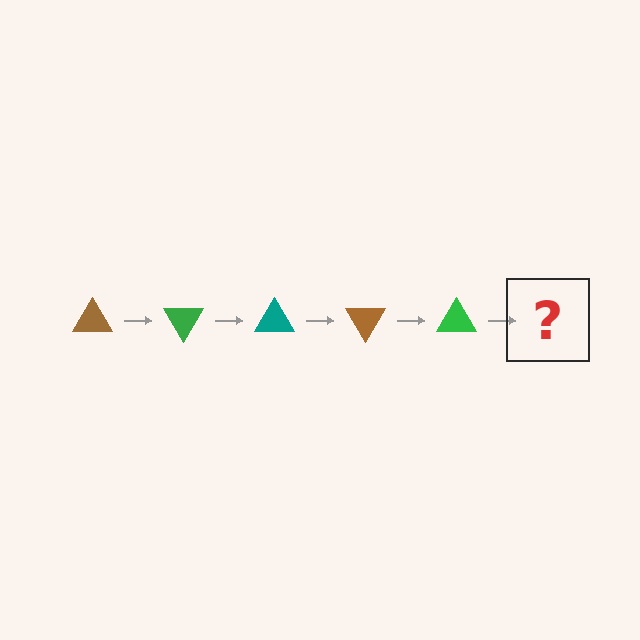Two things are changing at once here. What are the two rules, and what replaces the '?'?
The two rules are that it rotates 60 degrees each step and the color cycles through brown, green, and teal. The '?' should be a teal triangle, rotated 300 degrees from the start.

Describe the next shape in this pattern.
It should be a teal triangle, rotated 300 degrees from the start.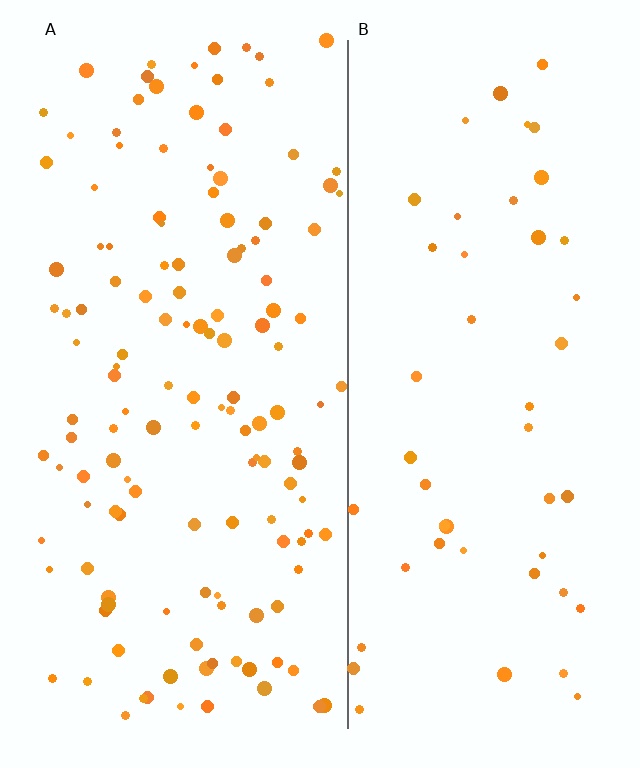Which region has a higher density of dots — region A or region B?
A (the left).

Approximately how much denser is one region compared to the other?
Approximately 2.8× — region A over region B.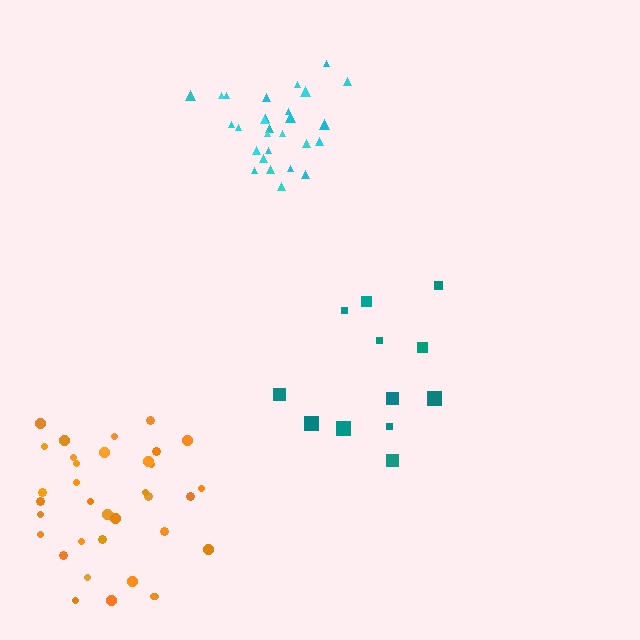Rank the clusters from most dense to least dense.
cyan, orange, teal.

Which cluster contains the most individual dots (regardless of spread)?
Orange (35).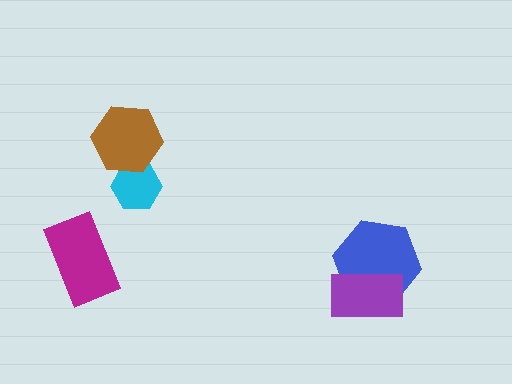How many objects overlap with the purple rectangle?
1 object overlaps with the purple rectangle.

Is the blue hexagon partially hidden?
Yes, it is partially covered by another shape.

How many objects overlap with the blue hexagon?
1 object overlaps with the blue hexagon.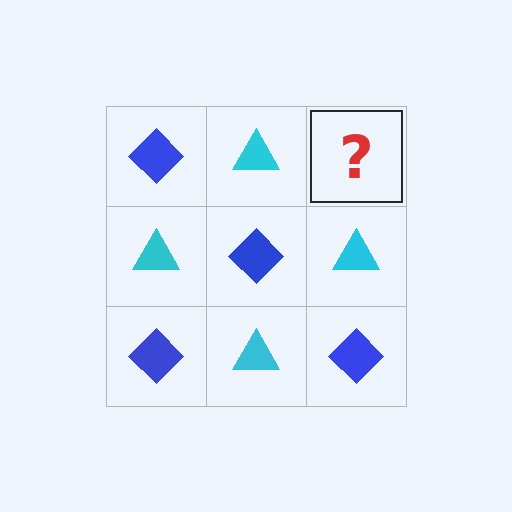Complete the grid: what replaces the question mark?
The question mark should be replaced with a blue diamond.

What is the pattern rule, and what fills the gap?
The rule is that it alternates blue diamond and cyan triangle in a checkerboard pattern. The gap should be filled with a blue diamond.